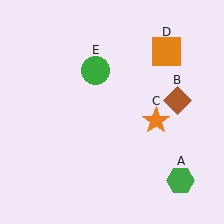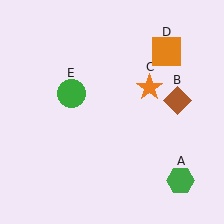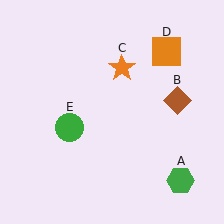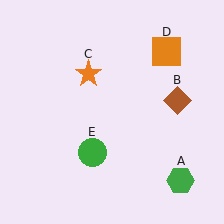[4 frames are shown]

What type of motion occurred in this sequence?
The orange star (object C), green circle (object E) rotated counterclockwise around the center of the scene.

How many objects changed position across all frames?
2 objects changed position: orange star (object C), green circle (object E).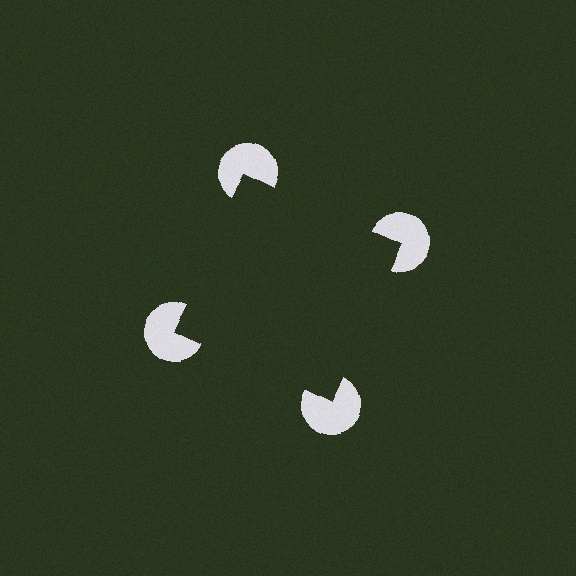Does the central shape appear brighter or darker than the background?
It typically appears slightly darker than the background, even though no actual brightness change is drawn.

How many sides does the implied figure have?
4 sides.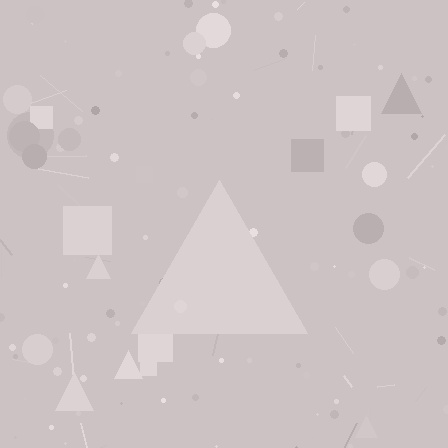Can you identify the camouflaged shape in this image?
The camouflaged shape is a triangle.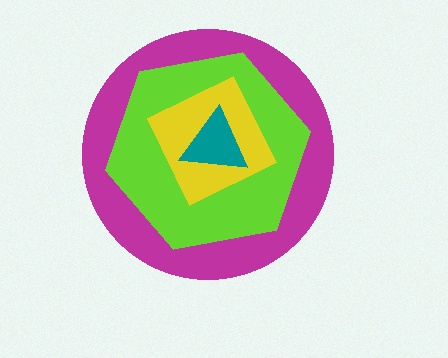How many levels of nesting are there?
4.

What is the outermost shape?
The magenta circle.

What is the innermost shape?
The teal triangle.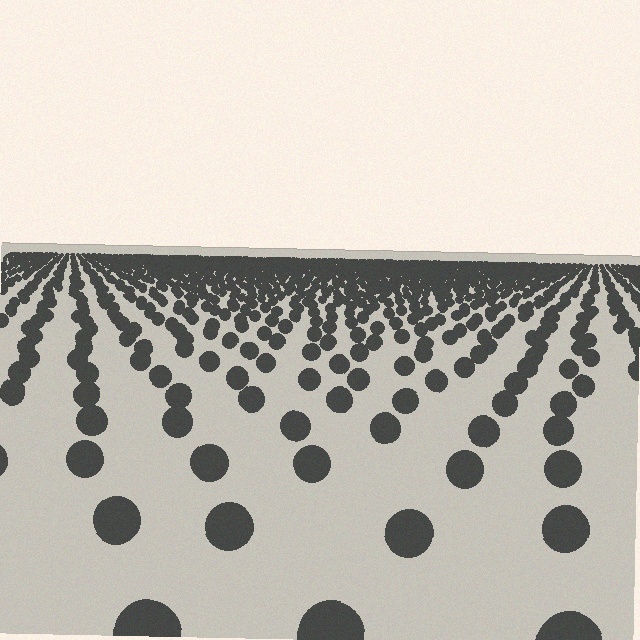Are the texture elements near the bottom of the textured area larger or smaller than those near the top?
Larger. Near the bottom, elements are closer to the viewer and appear at a bigger on-screen size.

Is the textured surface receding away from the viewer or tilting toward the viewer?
The surface is receding away from the viewer. Texture elements get smaller and denser toward the top.